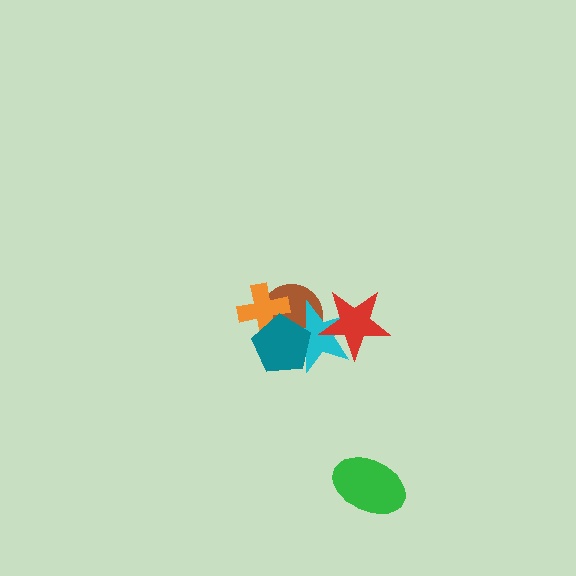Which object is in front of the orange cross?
The teal pentagon is in front of the orange cross.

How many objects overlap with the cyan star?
3 objects overlap with the cyan star.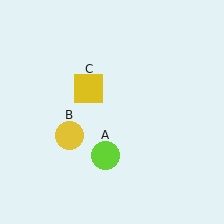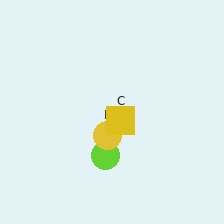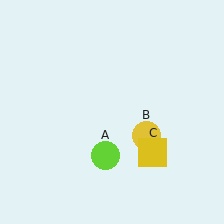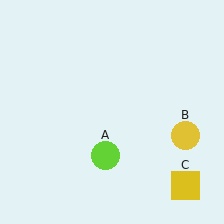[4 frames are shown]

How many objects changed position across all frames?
2 objects changed position: yellow circle (object B), yellow square (object C).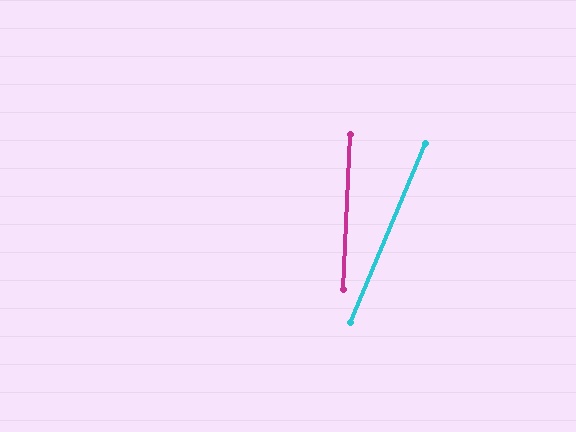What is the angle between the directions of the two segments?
Approximately 20 degrees.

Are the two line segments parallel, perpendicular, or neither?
Neither parallel nor perpendicular — they differ by about 20°.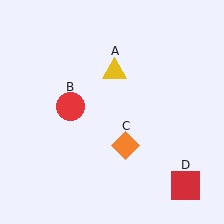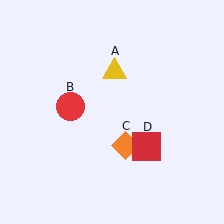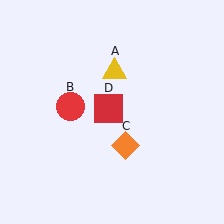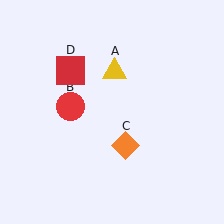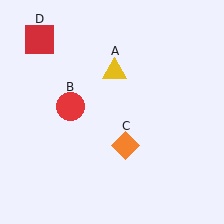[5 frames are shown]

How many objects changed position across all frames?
1 object changed position: red square (object D).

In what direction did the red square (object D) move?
The red square (object D) moved up and to the left.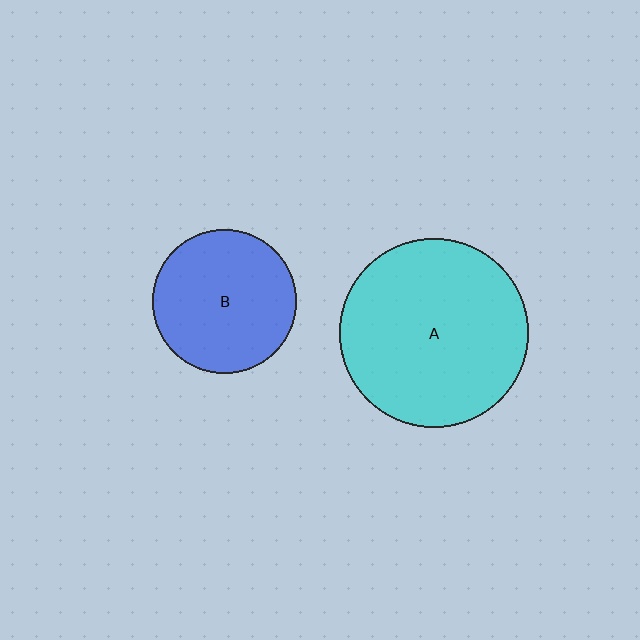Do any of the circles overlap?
No, none of the circles overlap.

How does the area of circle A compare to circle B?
Approximately 1.7 times.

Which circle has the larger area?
Circle A (cyan).